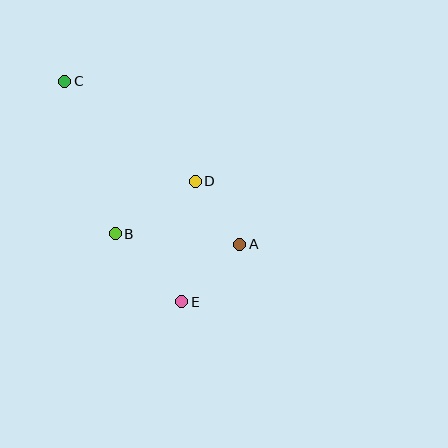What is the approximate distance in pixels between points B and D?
The distance between B and D is approximately 95 pixels.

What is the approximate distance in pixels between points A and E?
The distance between A and E is approximately 82 pixels.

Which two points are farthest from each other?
Points C and E are farthest from each other.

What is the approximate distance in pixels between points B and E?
The distance between B and E is approximately 95 pixels.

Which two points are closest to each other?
Points A and D are closest to each other.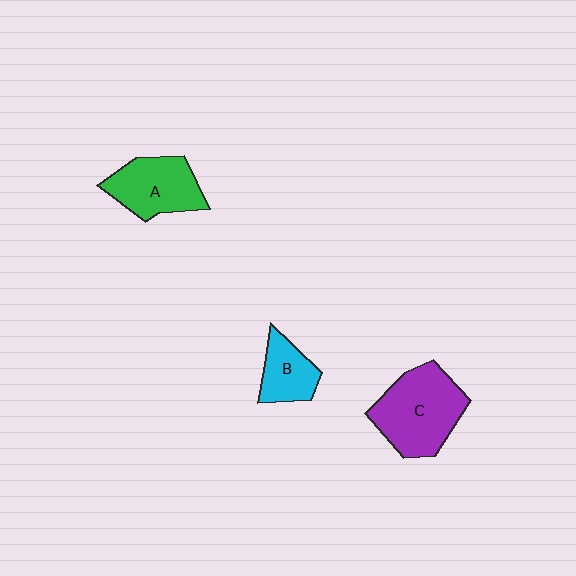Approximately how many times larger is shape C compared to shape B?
Approximately 2.0 times.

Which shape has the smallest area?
Shape B (cyan).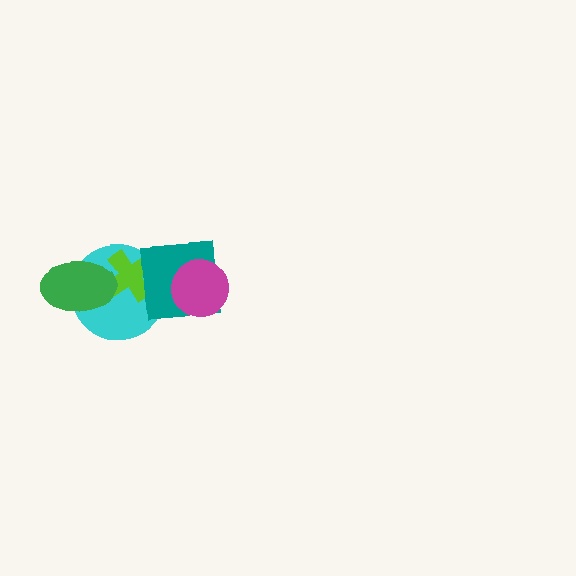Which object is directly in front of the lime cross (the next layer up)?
The teal square is directly in front of the lime cross.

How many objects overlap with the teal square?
3 objects overlap with the teal square.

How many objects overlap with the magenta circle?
1 object overlaps with the magenta circle.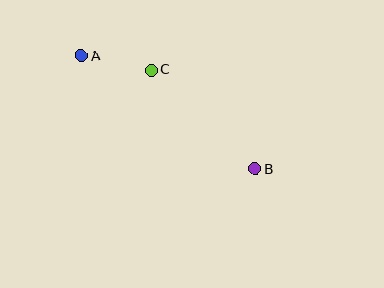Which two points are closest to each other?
Points A and C are closest to each other.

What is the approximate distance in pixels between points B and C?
The distance between B and C is approximately 143 pixels.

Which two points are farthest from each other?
Points A and B are farthest from each other.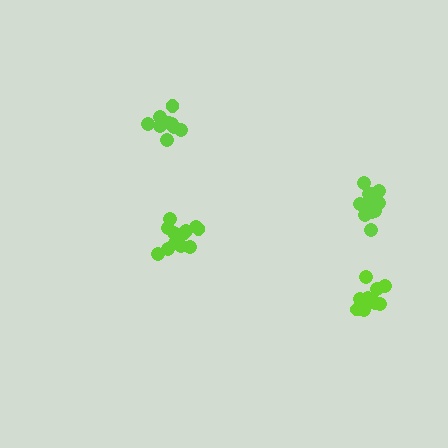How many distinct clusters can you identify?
There are 4 distinct clusters.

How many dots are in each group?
Group 1: 13 dots, Group 2: 12 dots, Group 3: 11 dots, Group 4: 9 dots (45 total).